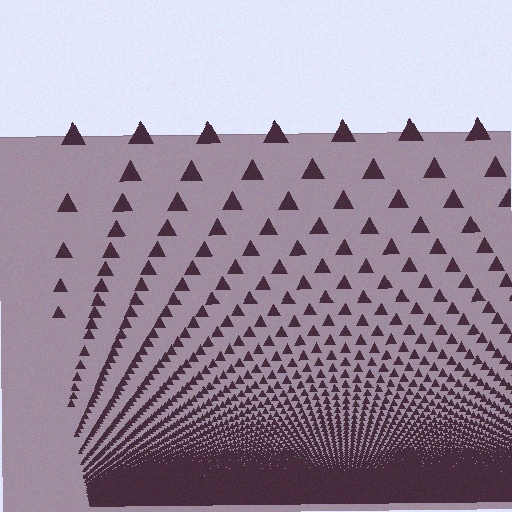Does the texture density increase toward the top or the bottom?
Density increases toward the bottom.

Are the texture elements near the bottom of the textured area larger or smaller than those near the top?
Smaller. The gradient is inverted — elements near the bottom are smaller and denser.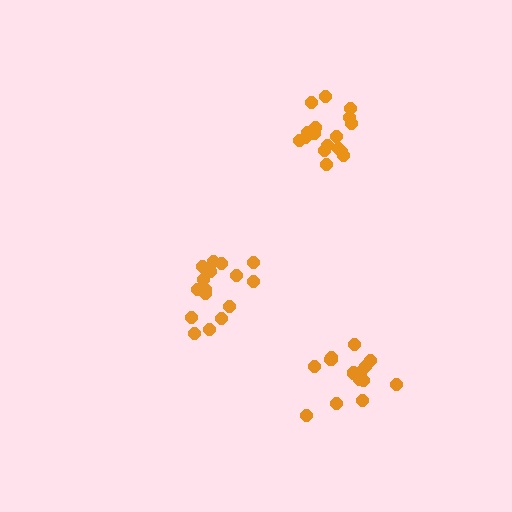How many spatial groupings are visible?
There are 3 spatial groupings.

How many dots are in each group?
Group 1: 17 dots, Group 2: 17 dots, Group 3: 15 dots (49 total).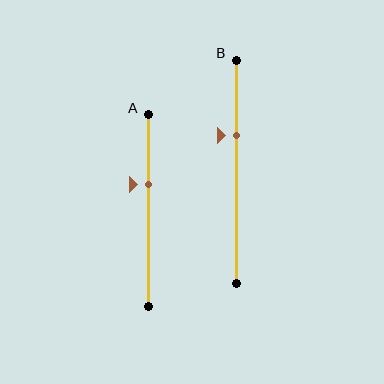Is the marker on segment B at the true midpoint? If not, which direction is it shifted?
No, the marker on segment B is shifted upward by about 16% of the segment length.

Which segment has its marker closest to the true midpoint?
Segment A has its marker closest to the true midpoint.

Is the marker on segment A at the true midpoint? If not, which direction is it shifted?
No, the marker on segment A is shifted upward by about 13% of the segment length.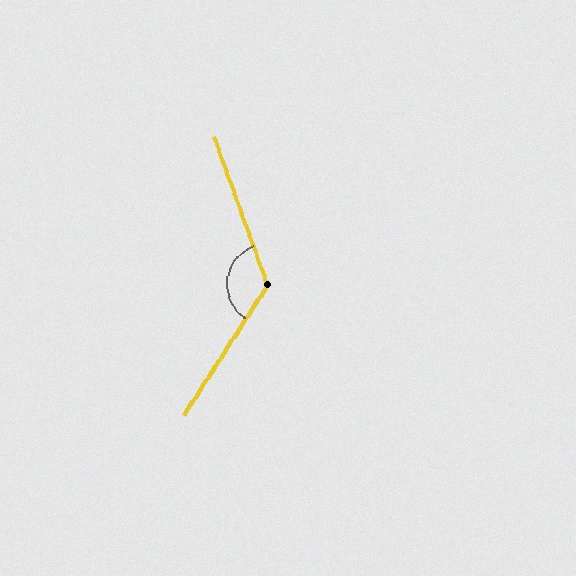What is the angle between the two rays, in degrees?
Approximately 127 degrees.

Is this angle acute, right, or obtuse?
It is obtuse.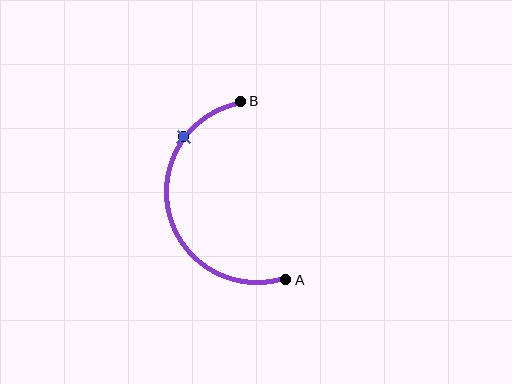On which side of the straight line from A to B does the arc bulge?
The arc bulges to the left of the straight line connecting A and B.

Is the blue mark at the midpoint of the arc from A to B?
No. The blue mark lies on the arc but is closer to endpoint B. The arc midpoint would be at the point on the curve equidistant along the arc from both A and B.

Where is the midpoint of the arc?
The arc midpoint is the point on the curve farthest from the straight line joining A and B. It sits to the left of that line.